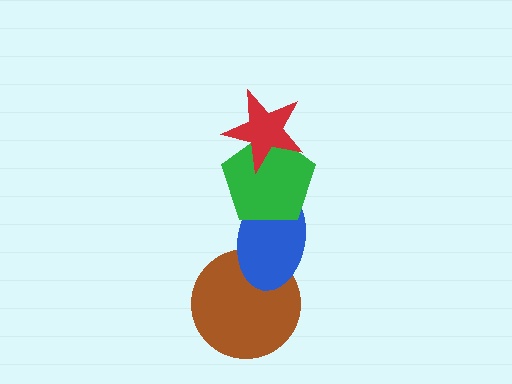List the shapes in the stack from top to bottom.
From top to bottom: the red star, the green pentagon, the blue ellipse, the brown circle.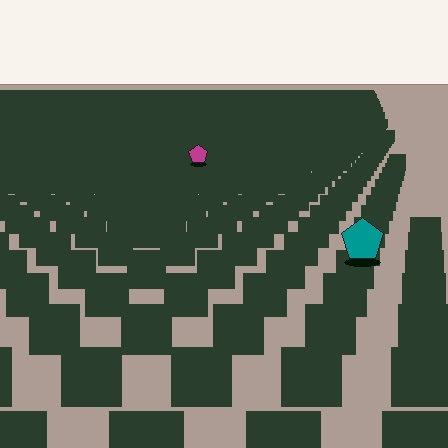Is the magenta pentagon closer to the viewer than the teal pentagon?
No. The teal pentagon is closer — you can tell from the texture gradient: the ground texture is coarser near it.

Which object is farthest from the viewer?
The magenta pentagon is farthest from the viewer. It appears smaller and the ground texture around it is denser.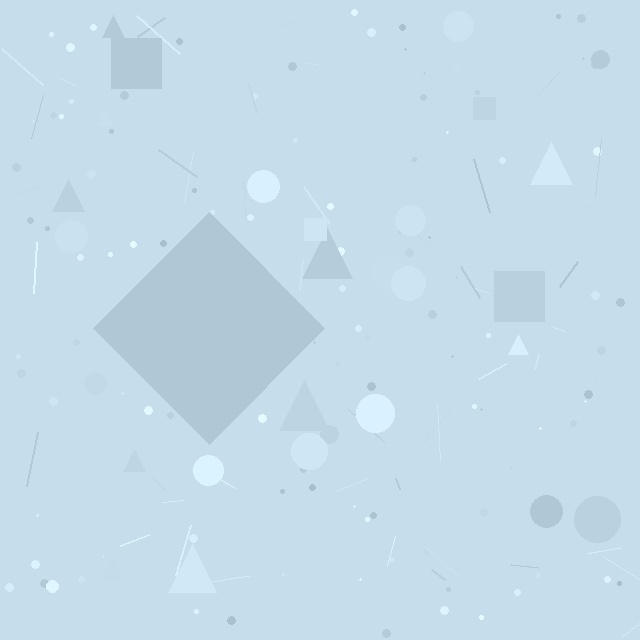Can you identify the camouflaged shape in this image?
The camouflaged shape is a diamond.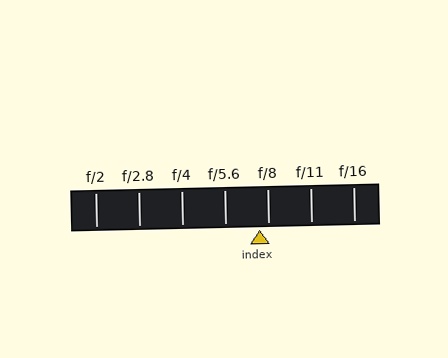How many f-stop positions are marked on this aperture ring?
There are 7 f-stop positions marked.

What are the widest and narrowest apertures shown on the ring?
The widest aperture shown is f/2 and the narrowest is f/16.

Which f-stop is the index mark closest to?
The index mark is closest to f/8.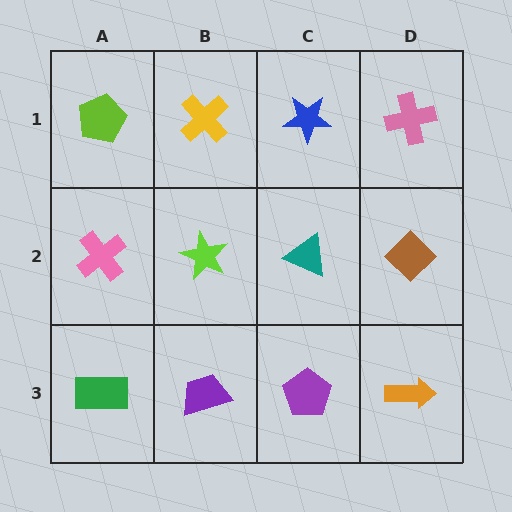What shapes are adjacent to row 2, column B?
A yellow cross (row 1, column B), a purple trapezoid (row 3, column B), a pink cross (row 2, column A), a teal triangle (row 2, column C).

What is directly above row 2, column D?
A pink cross.